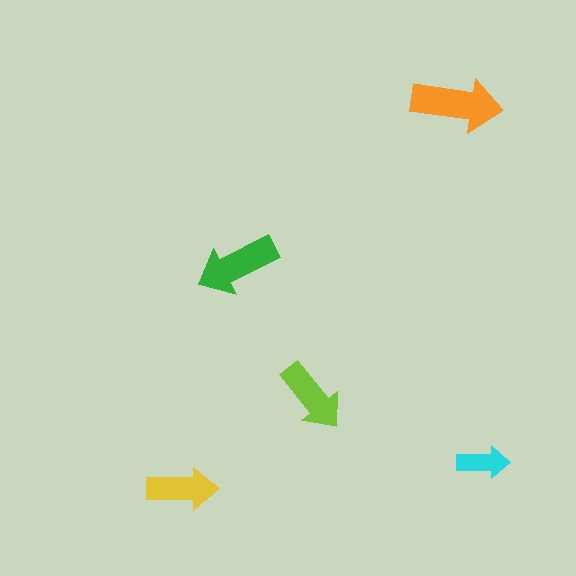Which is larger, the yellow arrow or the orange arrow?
The orange one.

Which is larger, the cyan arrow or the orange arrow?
The orange one.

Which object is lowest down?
The yellow arrow is bottommost.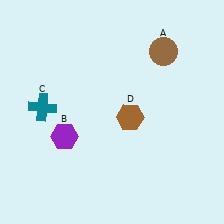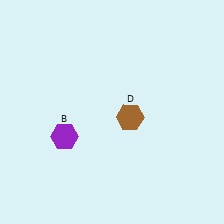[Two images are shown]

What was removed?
The brown circle (A), the teal cross (C) were removed in Image 2.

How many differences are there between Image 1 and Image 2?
There are 2 differences between the two images.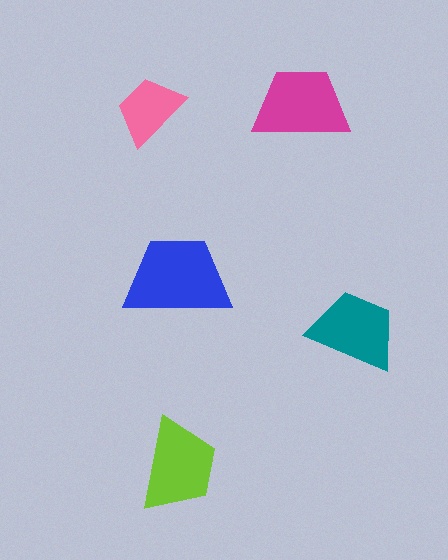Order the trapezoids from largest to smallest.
the blue one, the magenta one, the lime one, the teal one, the pink one.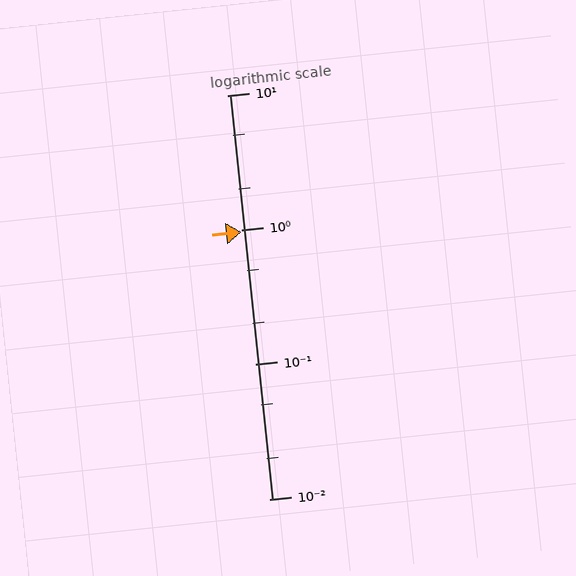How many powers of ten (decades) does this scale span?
The scale spans 3 decades, from 0.01 to 10.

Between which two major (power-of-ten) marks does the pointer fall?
The pointer is between 0.1 and 1.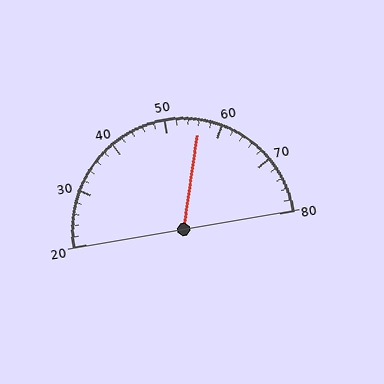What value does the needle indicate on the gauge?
The needle indicates approximately 56.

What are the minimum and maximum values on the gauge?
The gauge ranges from 20 to 80.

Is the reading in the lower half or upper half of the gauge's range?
The reading is in the upper half of the range (20 to 80).